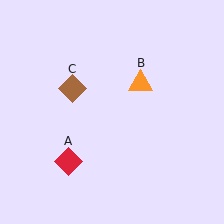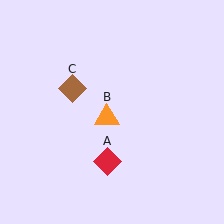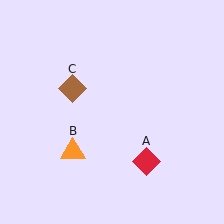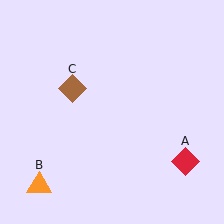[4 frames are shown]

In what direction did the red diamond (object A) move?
The red diamond (object A) moved right.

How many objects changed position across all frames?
2 objects changed position: red diamond (object A), orange triangle (object B).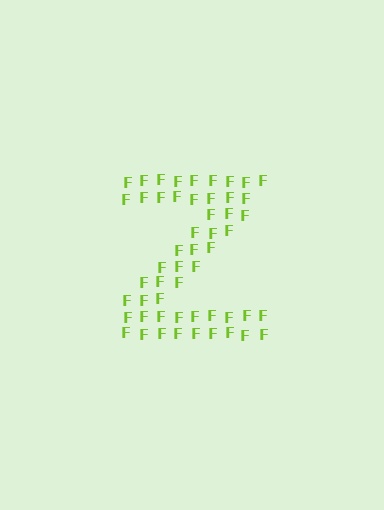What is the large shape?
The large shape is the letter Z.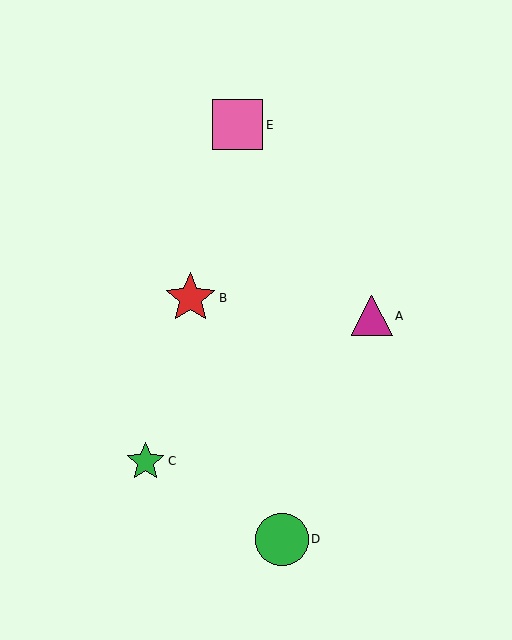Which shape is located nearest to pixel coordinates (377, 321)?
The magenta triangle (labeled A) at (372, 316) is nearest to that location.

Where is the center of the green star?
The center of the green star is at (145, 461).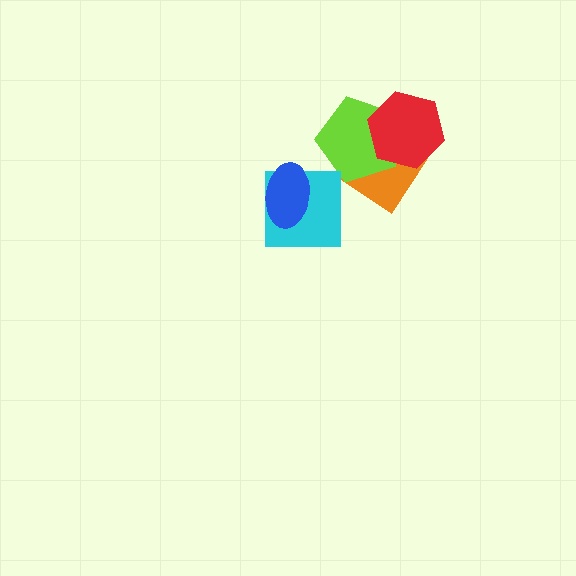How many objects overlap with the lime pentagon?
2 objects overlap with the lime pentagon.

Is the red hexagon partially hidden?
No, no other shape covers it.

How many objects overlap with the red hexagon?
2 objects overlap with the red hexagon.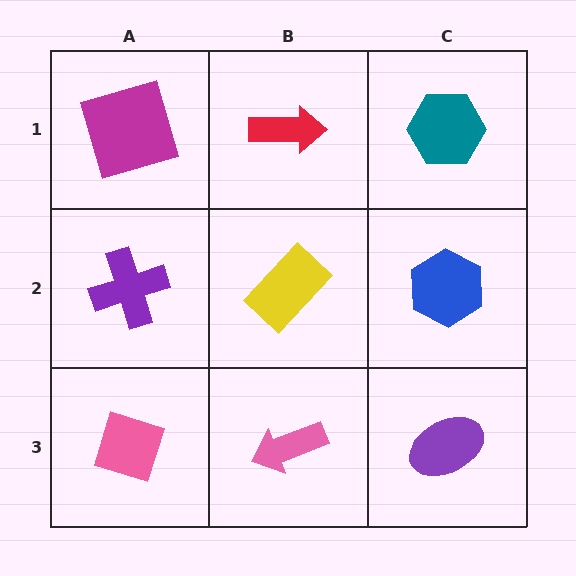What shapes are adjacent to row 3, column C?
A blue hexagon (row 2, column C), a pink arrow (row 3, column B).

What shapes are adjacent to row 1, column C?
A blue hexagon (row 2, column C), a red arrow (row 1, column B).